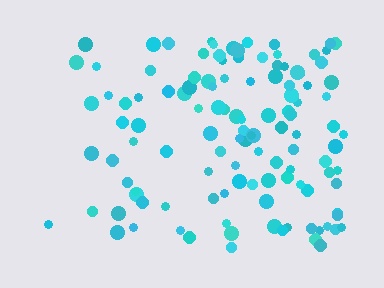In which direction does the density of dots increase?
From left to right, with the right side densest.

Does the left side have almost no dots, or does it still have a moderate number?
Still a moderate number, just noticeably fewer than the right.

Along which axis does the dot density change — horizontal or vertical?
Horizontal.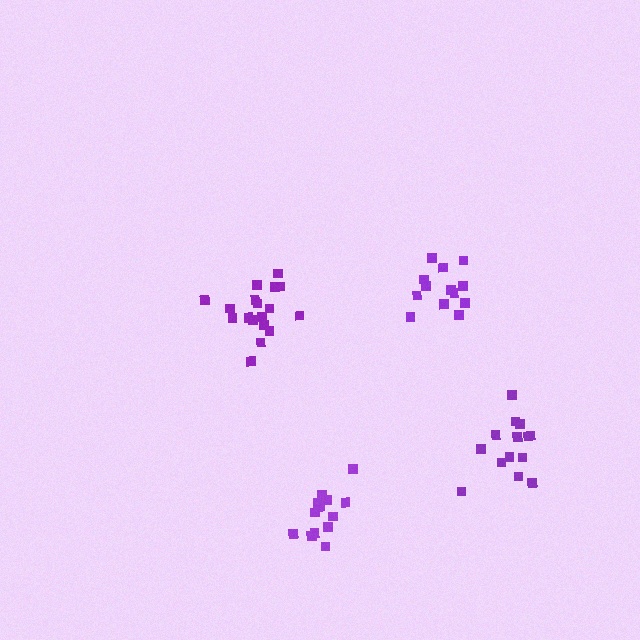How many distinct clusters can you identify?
There are 4 distinct clusters.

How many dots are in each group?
Group 1: 13 dots, Group 2: 14 dots, Group 3: 14 dots, Group 4: 18 dots (59 total).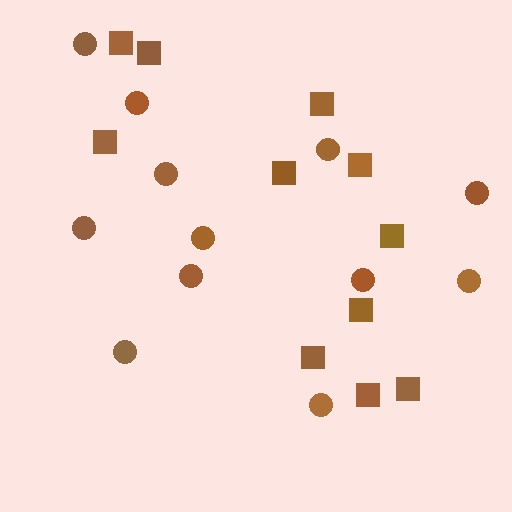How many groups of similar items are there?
There are 2 groups: one group of squares (11) and one group of circles (12).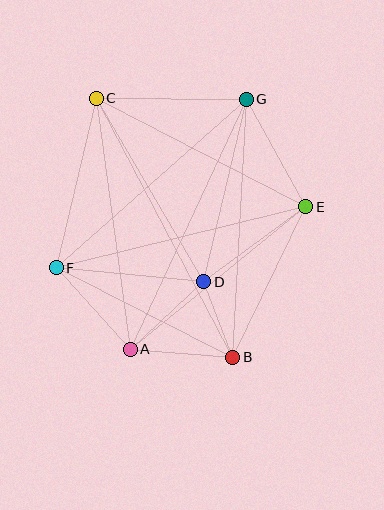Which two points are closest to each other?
Points B and D are closest to each other.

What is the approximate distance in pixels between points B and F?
The distance between B and F is approximately 198 pixels.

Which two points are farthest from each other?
Points B and C are farthest from each other.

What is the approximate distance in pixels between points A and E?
The distance between A and E is approximately 226 pixels.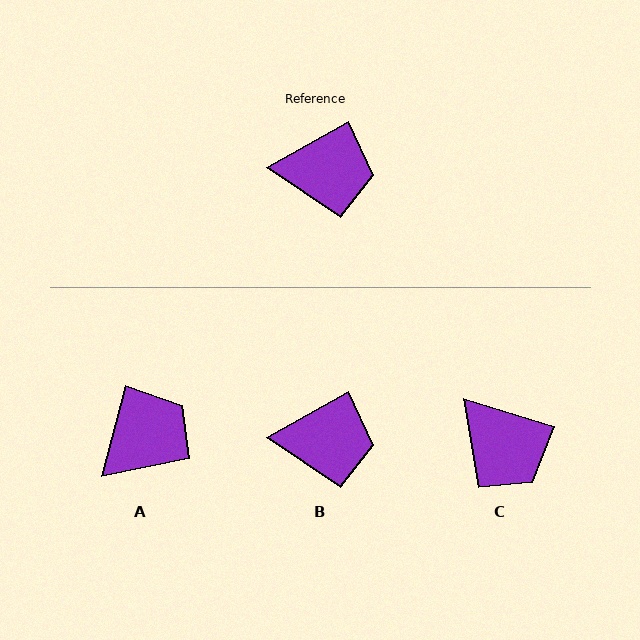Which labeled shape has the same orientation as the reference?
B.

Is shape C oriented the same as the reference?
No, it is off by about 46 degrees.